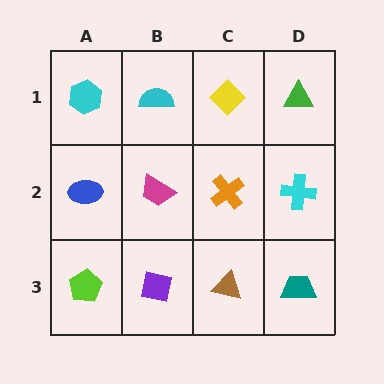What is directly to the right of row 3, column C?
A teal trapezoid.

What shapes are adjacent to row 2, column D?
A green triangle (row 1, column D), a teal trapezoid (row 3, column D), an orange cross (row 2, column C).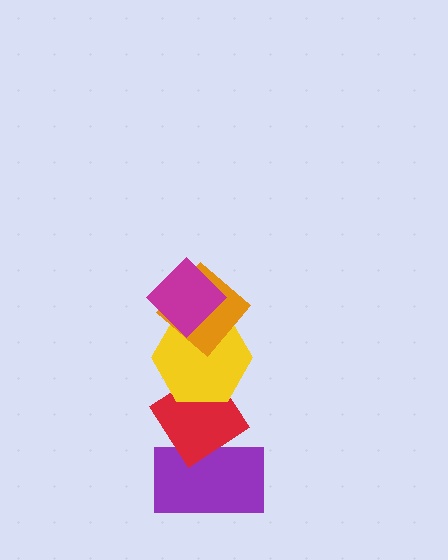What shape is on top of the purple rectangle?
The red diamond is on top of the purple rectangle.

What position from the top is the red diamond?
The red diamond is 4th from the top.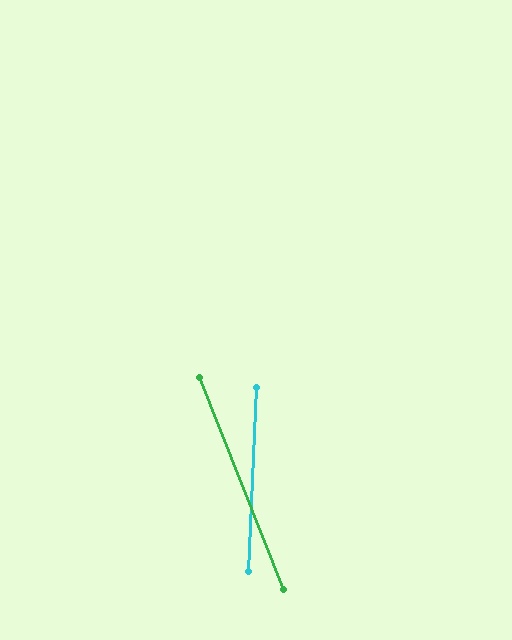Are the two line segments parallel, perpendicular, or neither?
Neither parallel nor perpendicular — they differ by about 24°.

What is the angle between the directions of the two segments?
Approximately 24 degrees.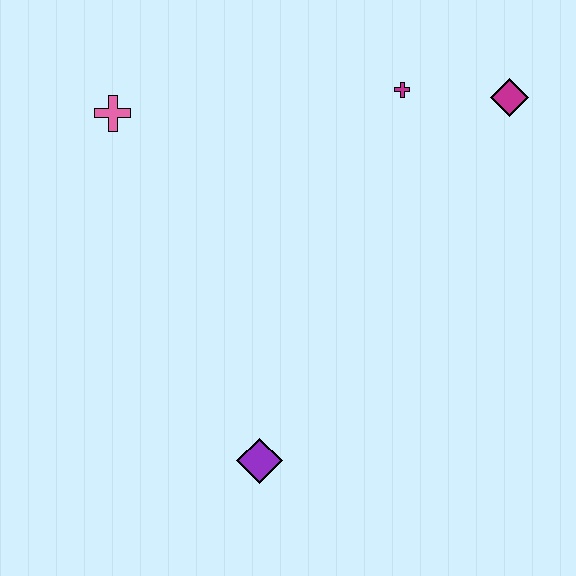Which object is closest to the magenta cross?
The magenta diamond is closest to the magenta cross.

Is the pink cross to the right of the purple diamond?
No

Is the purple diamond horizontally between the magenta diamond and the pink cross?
Yes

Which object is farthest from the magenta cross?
The purple diamond is farthest from the magenta cross.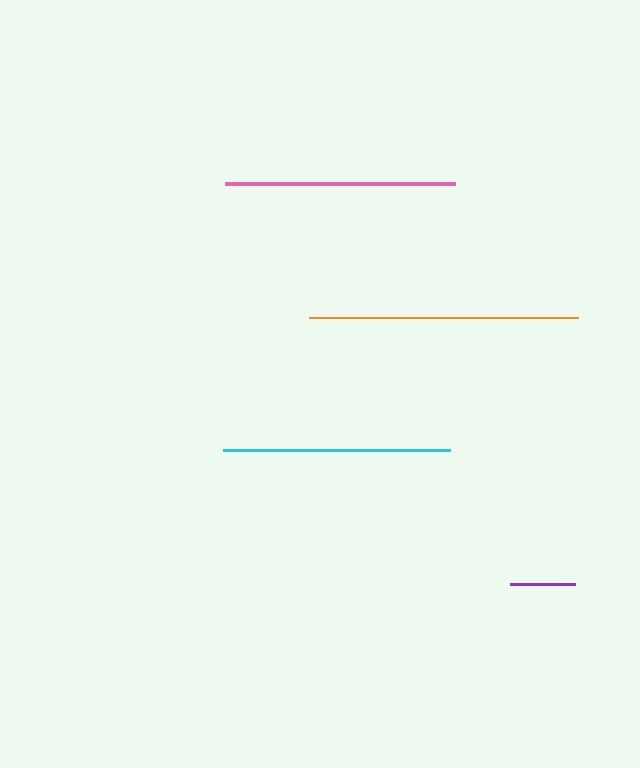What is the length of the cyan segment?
The cyan segment is approximately 227 pixels long.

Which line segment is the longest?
The orange line is the longest at approximately 269 pixels.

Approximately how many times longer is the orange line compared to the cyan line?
The orange line is approximately 1.2 times the length of the cyan line.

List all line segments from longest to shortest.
From longest to shortest: orange, pink, cyan, purple.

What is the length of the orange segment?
The orange segment is approximately 269 pixels long.